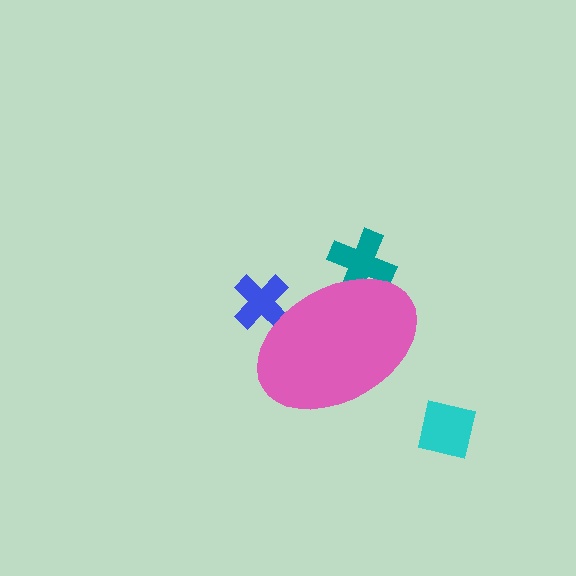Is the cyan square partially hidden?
No, the cyan square is fully visible.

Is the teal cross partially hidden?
Yes, the teal cross is partially hidden behind the pink ellipse.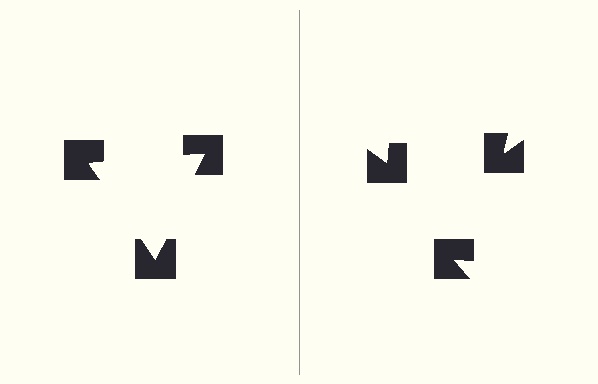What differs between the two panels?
The notched squares are positioned identically on both sides; only the wedge orientations differ. On the left they align to a triangle; on the right they are misaligned.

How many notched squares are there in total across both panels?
6 — 3 on each side.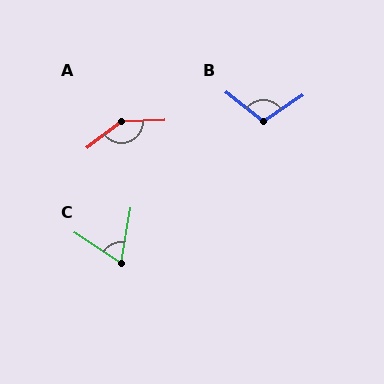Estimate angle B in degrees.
Approximately 107 degrees.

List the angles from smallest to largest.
C (66°), B (107°), A (144°).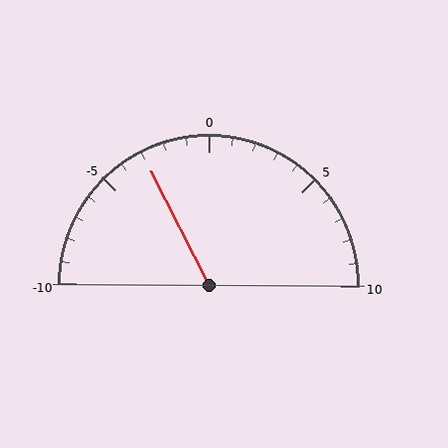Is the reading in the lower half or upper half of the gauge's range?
The reading is in the lower half of the range (-10 to 10).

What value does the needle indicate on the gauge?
The needle indicates approximately -3.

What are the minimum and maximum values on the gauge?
The gauge ranges from -10 to 10.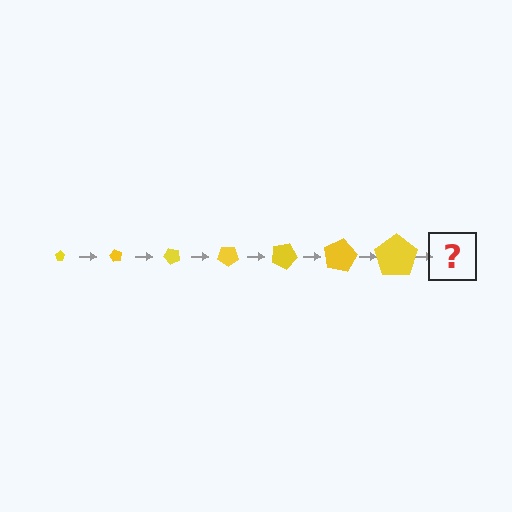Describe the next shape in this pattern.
It should be a pentagon, larger than the previous one and rotated 420 degrees from the start.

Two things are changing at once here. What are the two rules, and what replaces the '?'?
The two rules are that the pentagon grows larger each step and it rotates 60 degrees each step. The '?' should be a pentagon, larger than the previous one and rotated 420 degrees from the start.